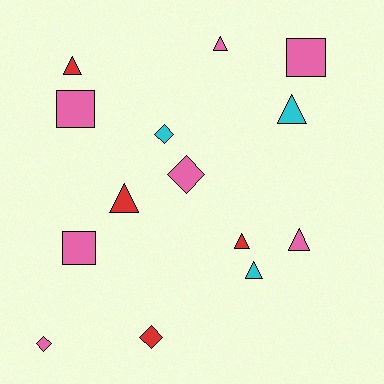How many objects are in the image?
There are 14 objects.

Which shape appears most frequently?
Triangle, with 7 objects.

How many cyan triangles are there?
There are 2 cyan triangles.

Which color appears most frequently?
Pink, with 7 objects.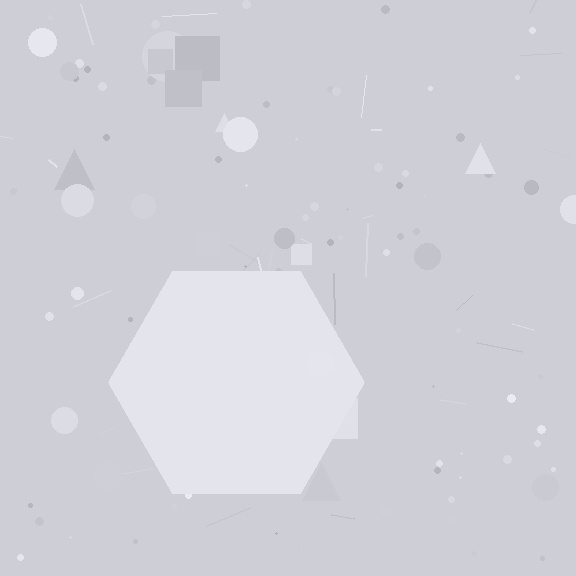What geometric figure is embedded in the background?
A hexagon is embedded in the background.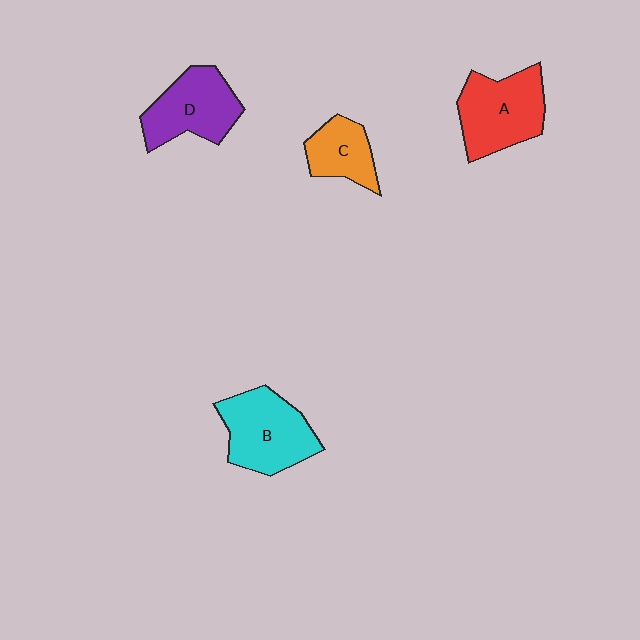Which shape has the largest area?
Shape B (cyan).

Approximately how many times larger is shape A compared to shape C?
Approximately 1.7 times.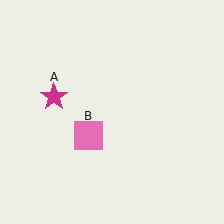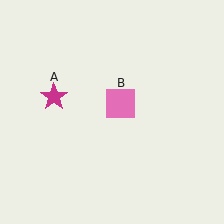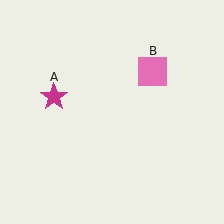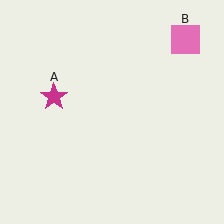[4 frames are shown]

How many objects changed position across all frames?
1 object changed position: pink square (object B).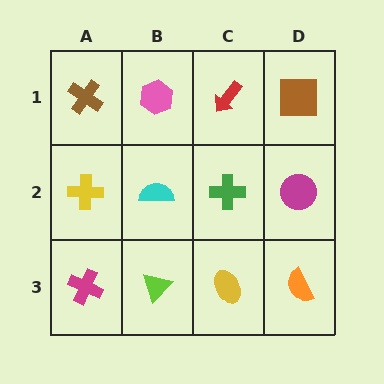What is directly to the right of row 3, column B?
A yellow ellipse.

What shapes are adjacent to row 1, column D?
A magenta circle (row 2, column D), a red arrow (row 1, column C).